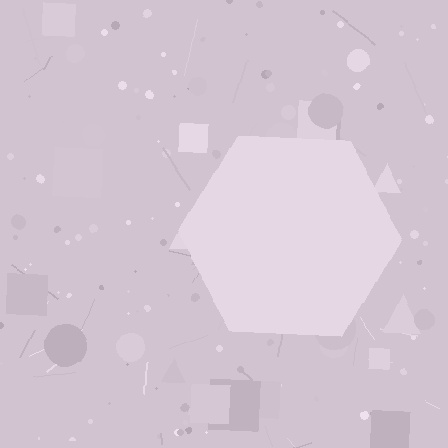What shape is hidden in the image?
A hexagon is hidden in the image.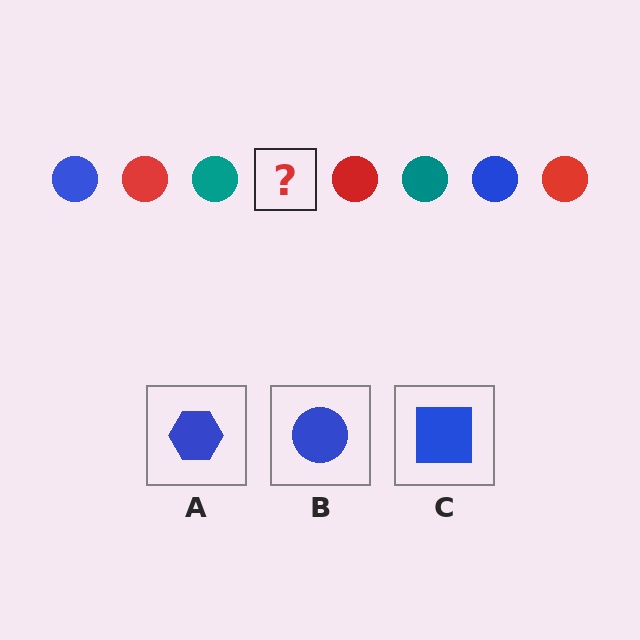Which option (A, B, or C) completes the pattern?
B.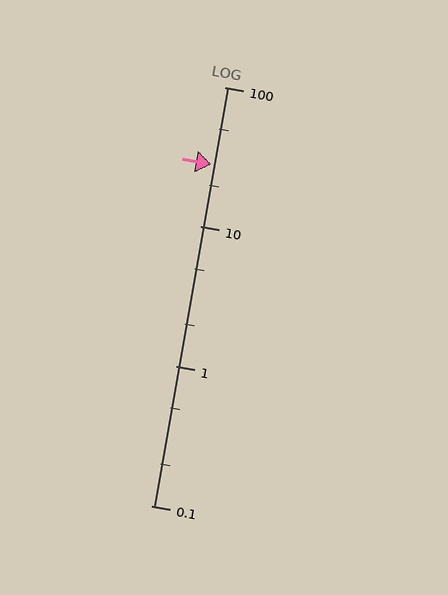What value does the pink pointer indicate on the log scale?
The pointer indicates approximately 28.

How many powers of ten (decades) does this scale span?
The scale spans 3 decades, from 0.1 to 100.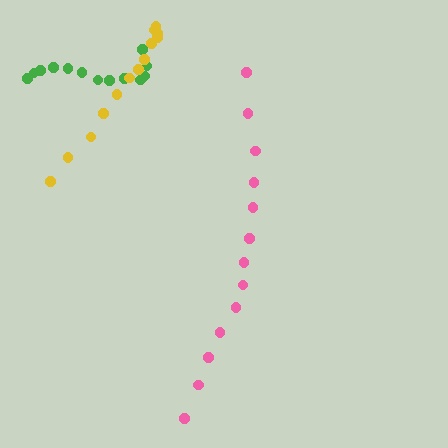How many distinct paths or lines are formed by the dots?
There are 3 distinct paths.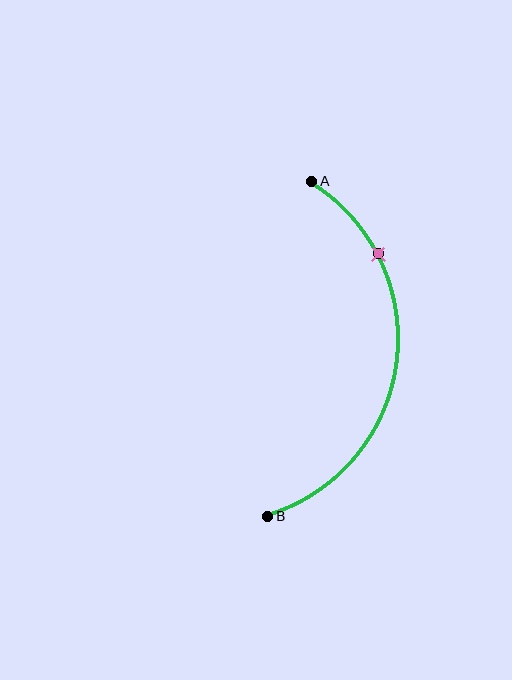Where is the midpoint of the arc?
The arc midpoint is the point on the curve farthest from the straight line joining A and B. It sits to the right of that line.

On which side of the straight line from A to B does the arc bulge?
The arc bulges to the right of the straight line connecting A and B.